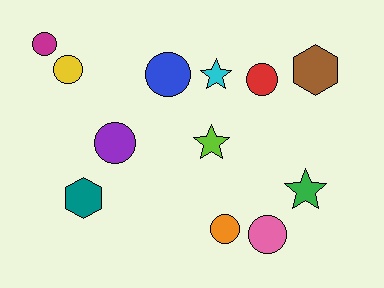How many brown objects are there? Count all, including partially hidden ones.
There is 1 brown object.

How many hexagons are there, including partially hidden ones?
There are 2 hexagons.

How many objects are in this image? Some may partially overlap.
There are 12 objects.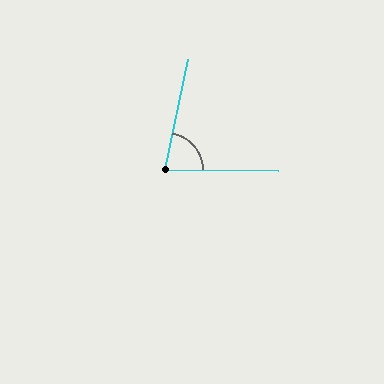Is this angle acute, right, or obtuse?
It is acute.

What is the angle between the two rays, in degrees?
Approximately 79 degrees.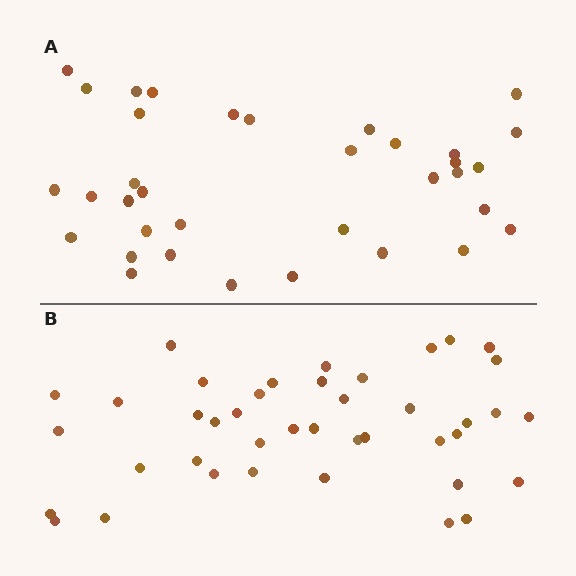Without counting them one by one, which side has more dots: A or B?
Region B (the bottom region) has more dots.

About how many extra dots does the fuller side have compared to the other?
Region B has about 6 more dots than region A.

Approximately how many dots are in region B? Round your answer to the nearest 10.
About 40 dots. (The exact count is 41, which rounds to 40.)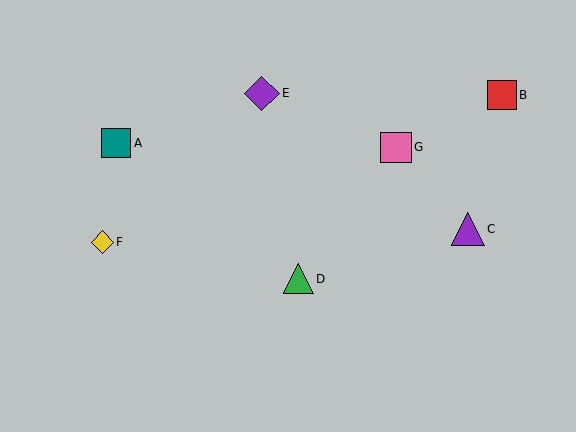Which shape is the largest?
The purple diamond (labeled E) is the largest.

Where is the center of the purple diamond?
The center of the purple diamond is at (262, 93).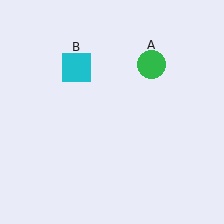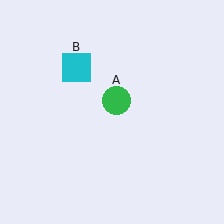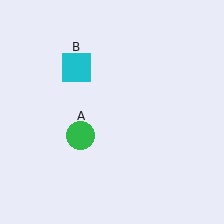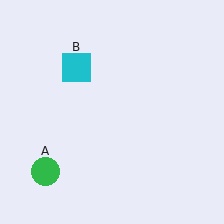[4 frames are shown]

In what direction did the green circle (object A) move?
The green circle (object A) moved down and to the left.